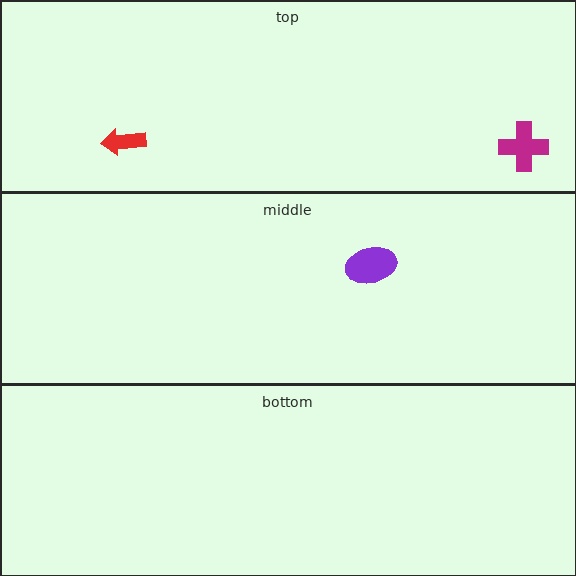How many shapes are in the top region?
2.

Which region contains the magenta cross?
The top region.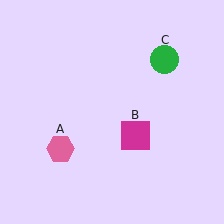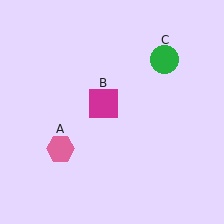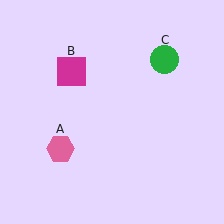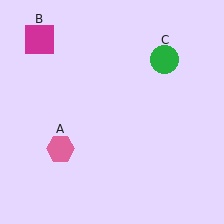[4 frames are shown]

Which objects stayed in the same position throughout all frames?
Pink hexagon (object A) and green circle (object C) remained stationary.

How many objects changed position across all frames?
1 object changed position: magenta square (object B).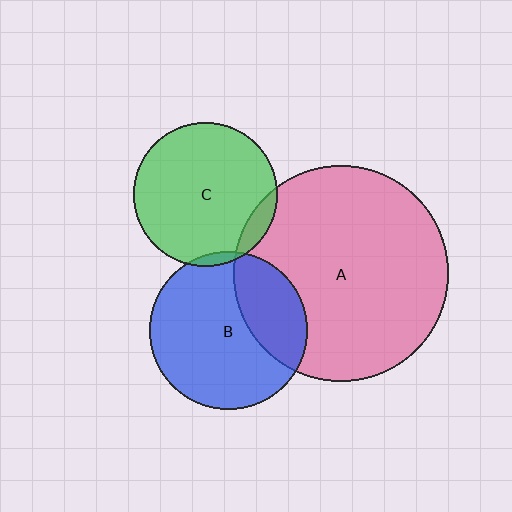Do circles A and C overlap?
Yes.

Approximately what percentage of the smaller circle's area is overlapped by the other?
Approximately 10%.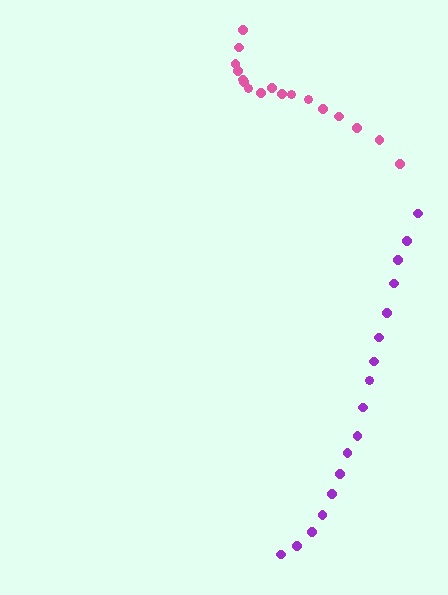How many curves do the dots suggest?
There are 2 distinct paths.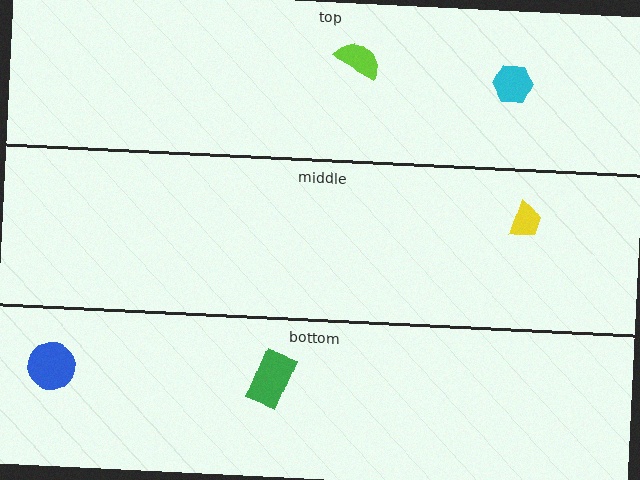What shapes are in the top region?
The cyan hexagon, the lime semicircle.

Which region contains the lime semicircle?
The top region.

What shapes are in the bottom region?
The green rectangle, the blue circle.